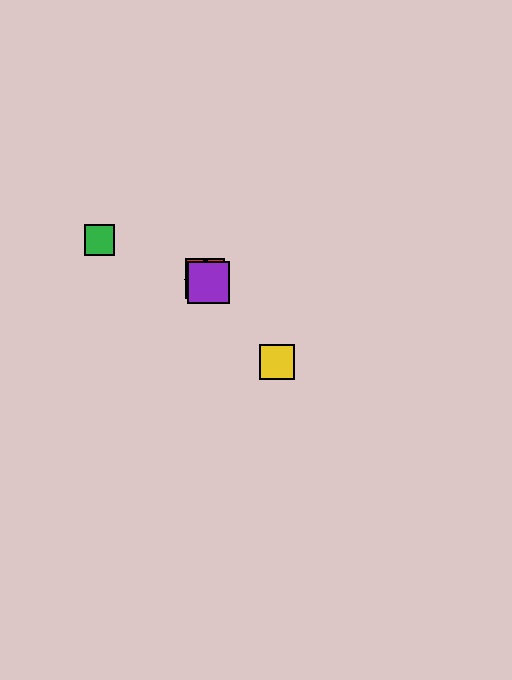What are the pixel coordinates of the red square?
The red square is at (205, 278).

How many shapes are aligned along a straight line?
4 shapes (the red square, the blue diamond, the yellow square, the purple square) are aligned along a straight line.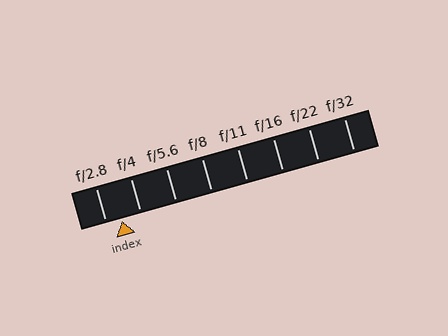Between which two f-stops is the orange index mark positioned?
The index mark is between f/2.8 and f/4.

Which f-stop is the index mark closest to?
The index mark is closest to f/2.8.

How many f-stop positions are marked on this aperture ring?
There are 8 f-stop positions marked.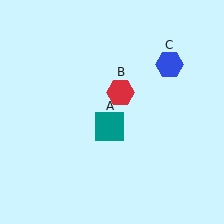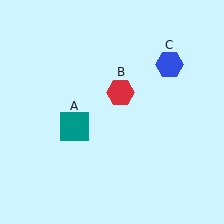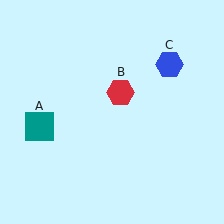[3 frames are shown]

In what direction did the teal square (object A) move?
The teal square (object A) moved left.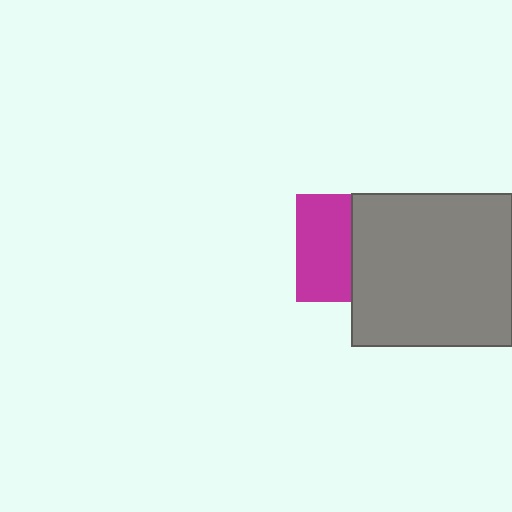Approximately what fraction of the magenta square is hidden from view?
Roughly 49% of the magenta square is hidden behind the gray rectangle.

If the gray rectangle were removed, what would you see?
You would see the complete magenta square.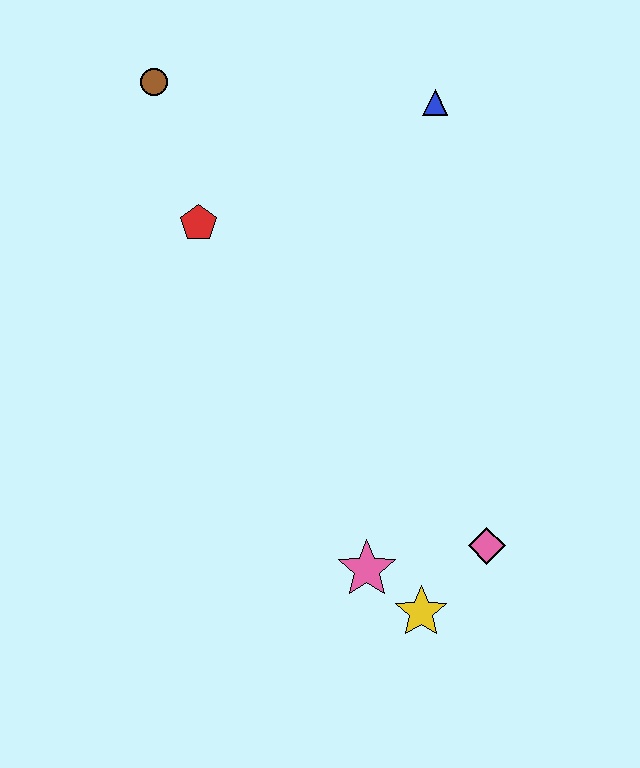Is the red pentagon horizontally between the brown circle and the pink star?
Yes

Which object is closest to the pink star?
The yellow star is closest to the pink star.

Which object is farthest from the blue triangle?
The yellow star is farthest from the blue triangle.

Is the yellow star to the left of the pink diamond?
Yes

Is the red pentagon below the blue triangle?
Yes